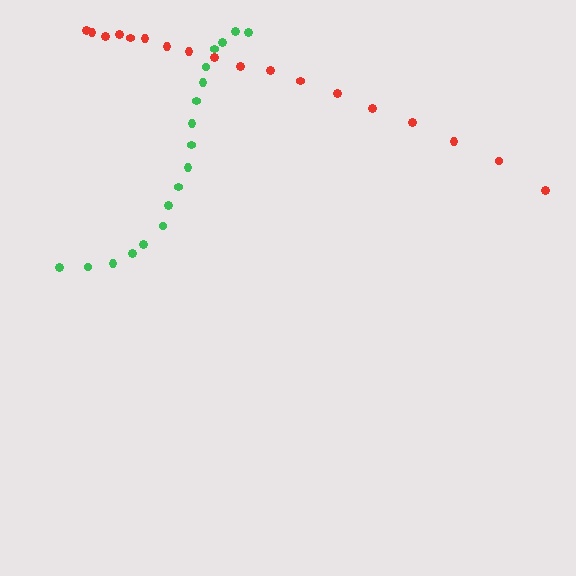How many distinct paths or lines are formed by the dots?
There are 2 distinct paths.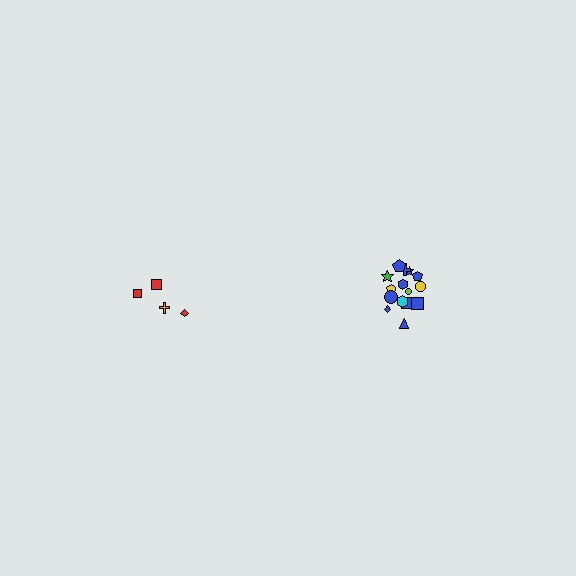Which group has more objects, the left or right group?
The right group.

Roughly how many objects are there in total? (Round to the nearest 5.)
Roughly 20 objects in total.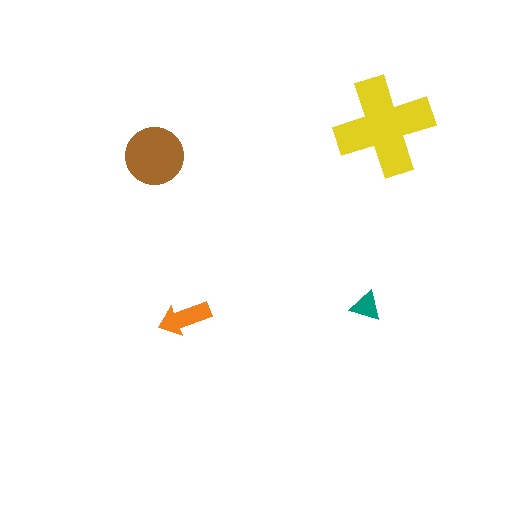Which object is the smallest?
The teal triangle.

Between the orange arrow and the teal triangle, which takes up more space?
The orange arrow.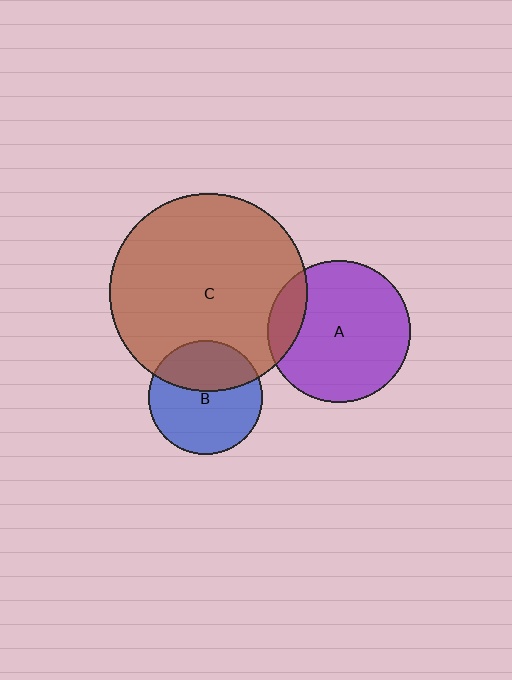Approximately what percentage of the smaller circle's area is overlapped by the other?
Approximately 40%.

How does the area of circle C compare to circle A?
Approximately 1.9 times.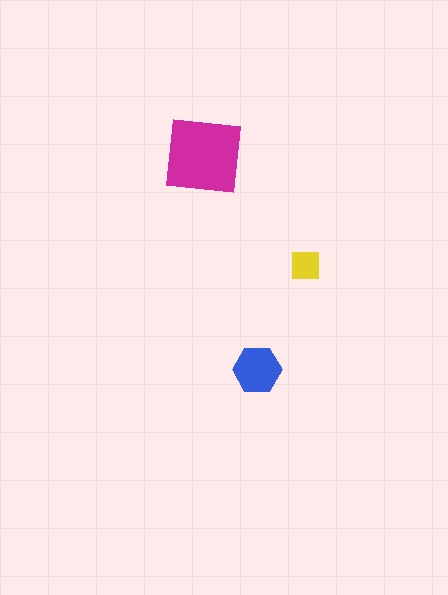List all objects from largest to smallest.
The magenta square, the blue hexagon, the yellow square.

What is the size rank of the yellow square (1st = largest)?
3rd.